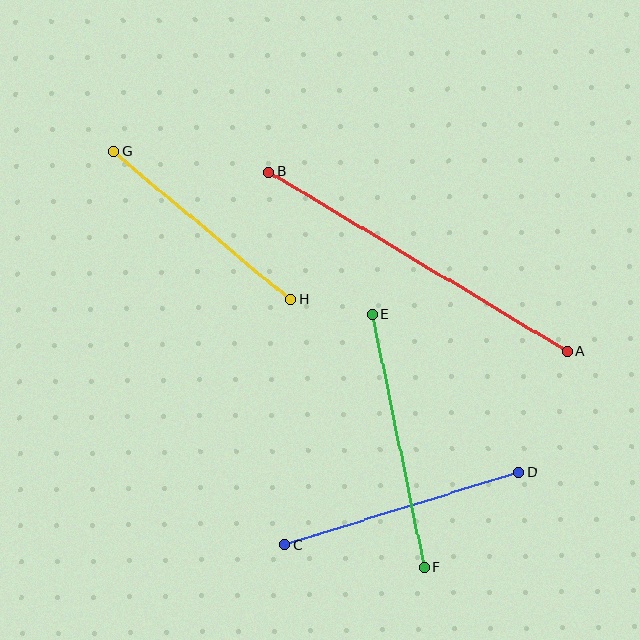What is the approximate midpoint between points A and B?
The midpoint is at approximately (418, 262) pixels.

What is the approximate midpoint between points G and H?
The midpoint is at approximately (202, 226) pixels.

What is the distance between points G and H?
The distance is approximately 231 pixels.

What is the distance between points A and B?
The distance is approximately 349 pixels.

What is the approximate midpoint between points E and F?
The midpoint is at approximately (398, 441) pixels.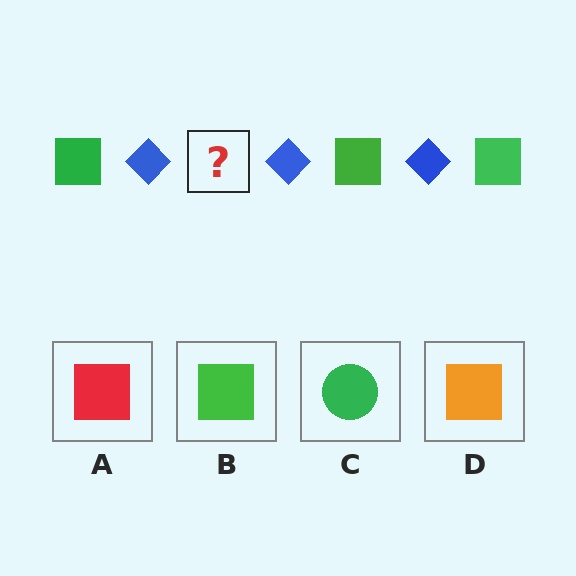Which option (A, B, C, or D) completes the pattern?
B.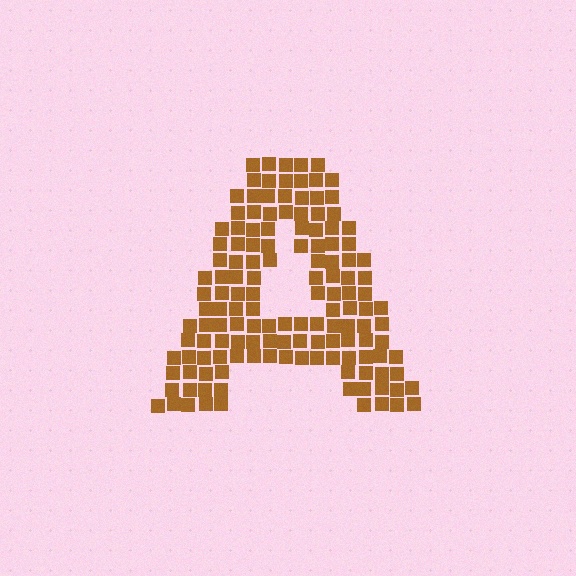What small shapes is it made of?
It is made of small squares.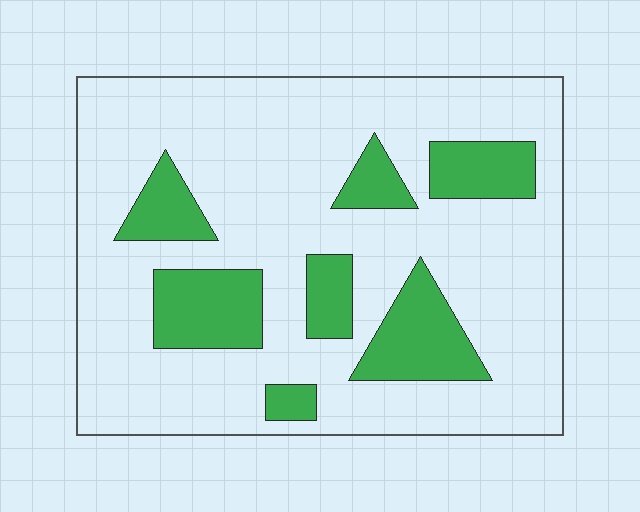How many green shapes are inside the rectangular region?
7.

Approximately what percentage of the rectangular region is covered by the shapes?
Approximately 20%.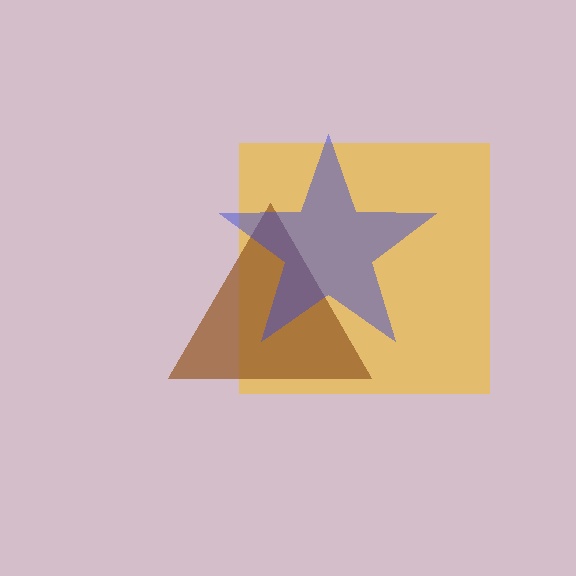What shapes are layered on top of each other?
The layered shapes are: a yellow square, a brown triangle, a blue star.